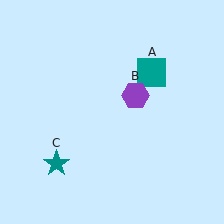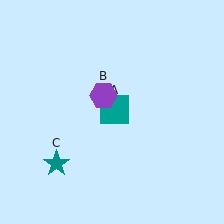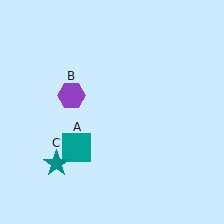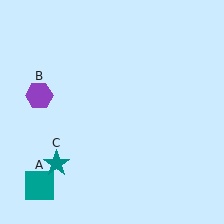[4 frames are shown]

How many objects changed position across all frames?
2 objects changed position: teal square (object A), purple hexagon (object B).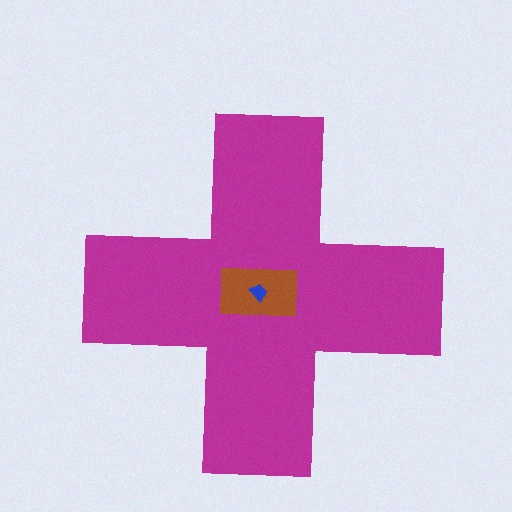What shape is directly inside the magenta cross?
The brown rectangle.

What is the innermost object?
The blue trapezoid.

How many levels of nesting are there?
3.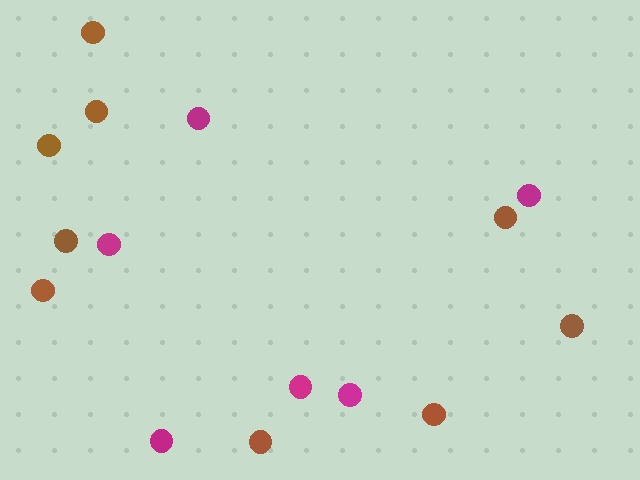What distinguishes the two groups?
There are 2 groups: one group of magenta circles (6) and one group of brown circles (9).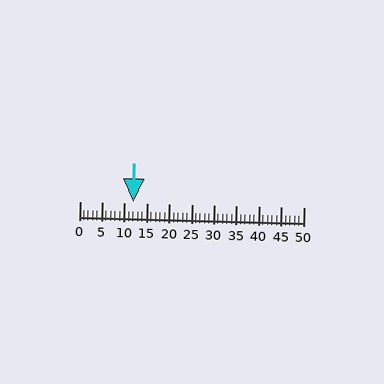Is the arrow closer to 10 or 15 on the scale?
The arrow is closer to 10.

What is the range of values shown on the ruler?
The ruler shows values from 0 to 50.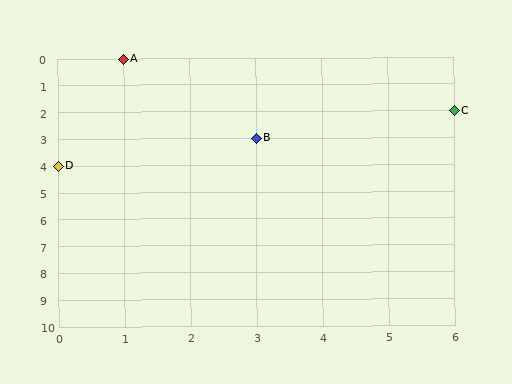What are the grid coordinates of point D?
Point D is at grid coordinates (0, 4).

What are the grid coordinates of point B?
Point B is at grid coordinates (3, 3).